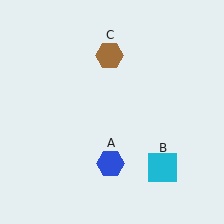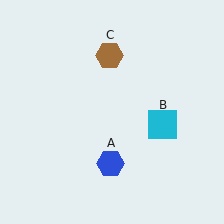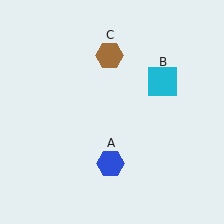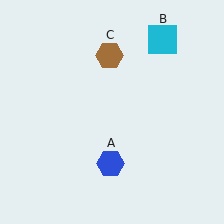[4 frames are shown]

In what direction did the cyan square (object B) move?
The cyan square (object B) moved up.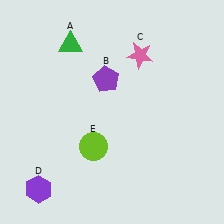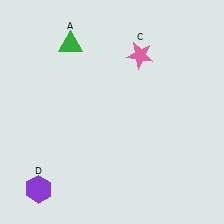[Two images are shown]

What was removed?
The purple pentagon (B), the lime circle (E) were removed in Image 2.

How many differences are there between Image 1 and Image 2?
There are 2 differences between the two images.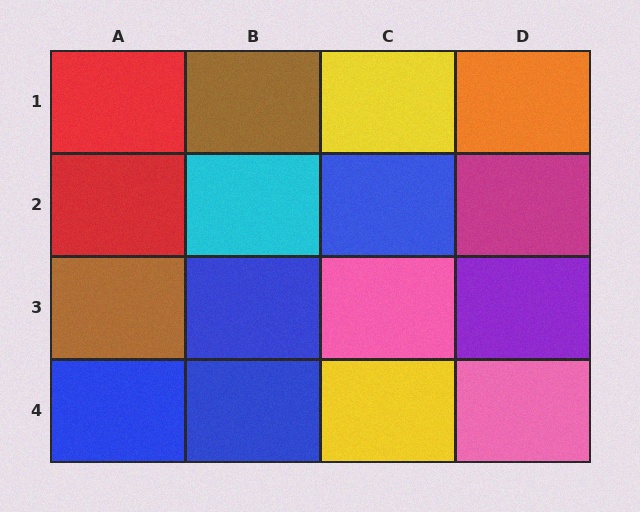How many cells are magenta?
1 cell is magenta.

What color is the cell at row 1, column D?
Orange.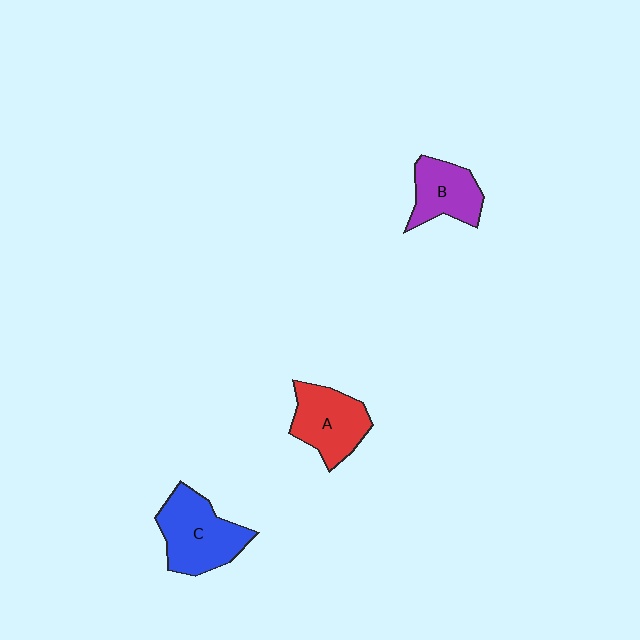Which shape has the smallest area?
Shape B (purple).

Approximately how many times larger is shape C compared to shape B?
Approximately 1.4 times.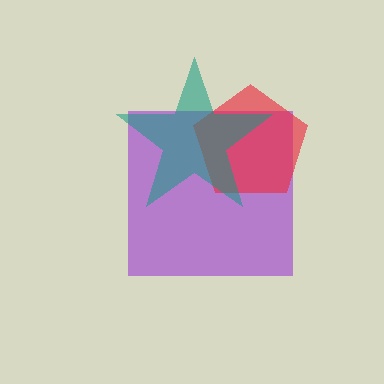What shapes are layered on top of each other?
The layered shapes are: a purple square, a red pentagon, a teal star.